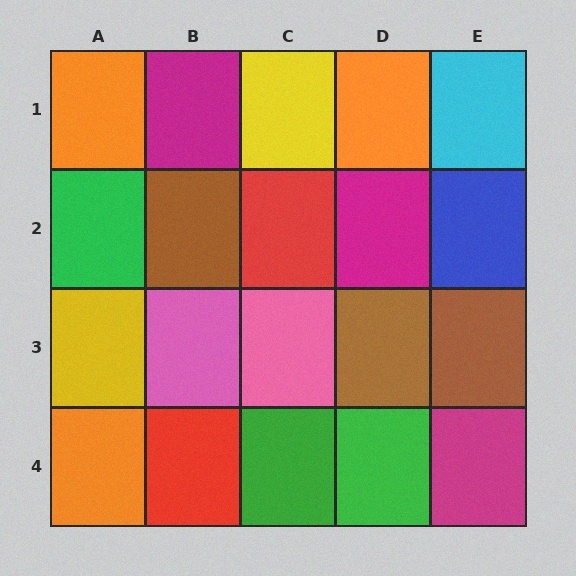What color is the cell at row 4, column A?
Orange.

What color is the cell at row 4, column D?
Green.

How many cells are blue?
1 cell is blue.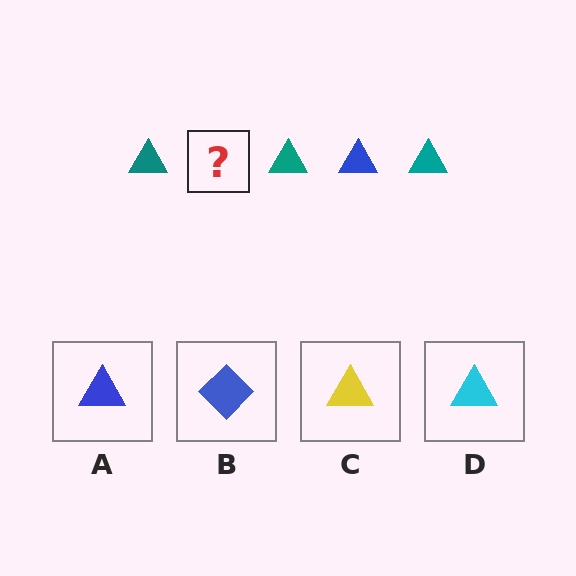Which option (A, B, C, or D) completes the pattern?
A.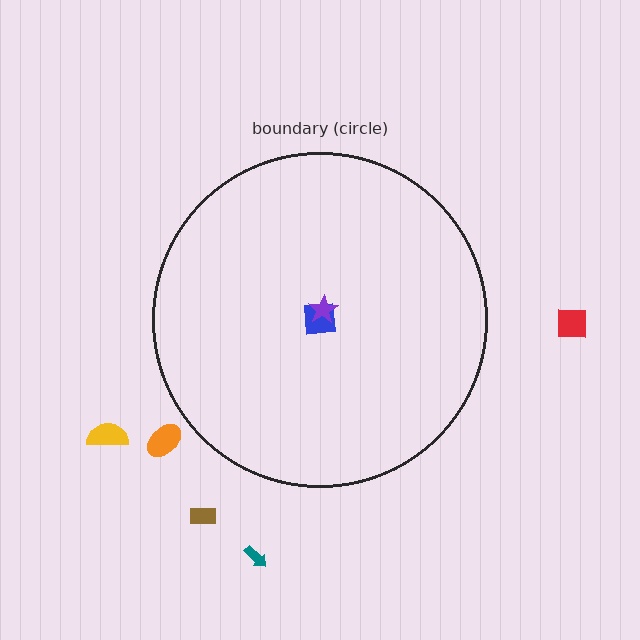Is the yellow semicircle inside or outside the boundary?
Outside.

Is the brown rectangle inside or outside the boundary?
Outside.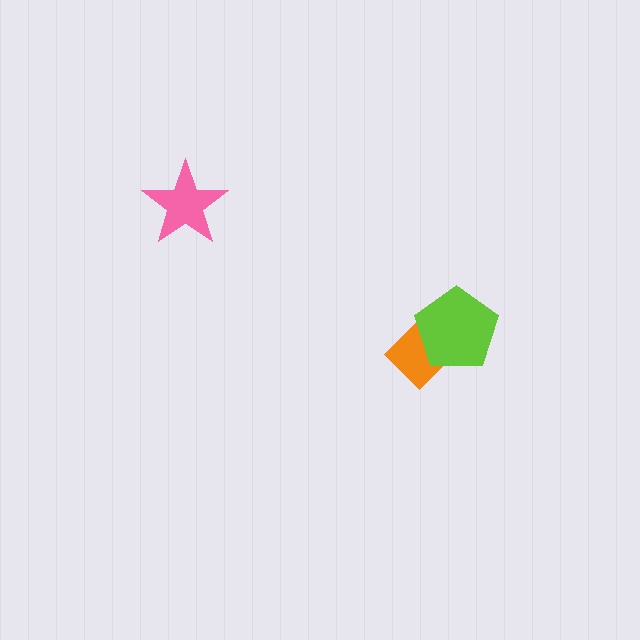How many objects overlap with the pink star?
0 objects overlap with the pink star.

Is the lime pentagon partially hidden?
No, no other shape covers it.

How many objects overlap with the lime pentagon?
1 object overlaps with the lime pentagon.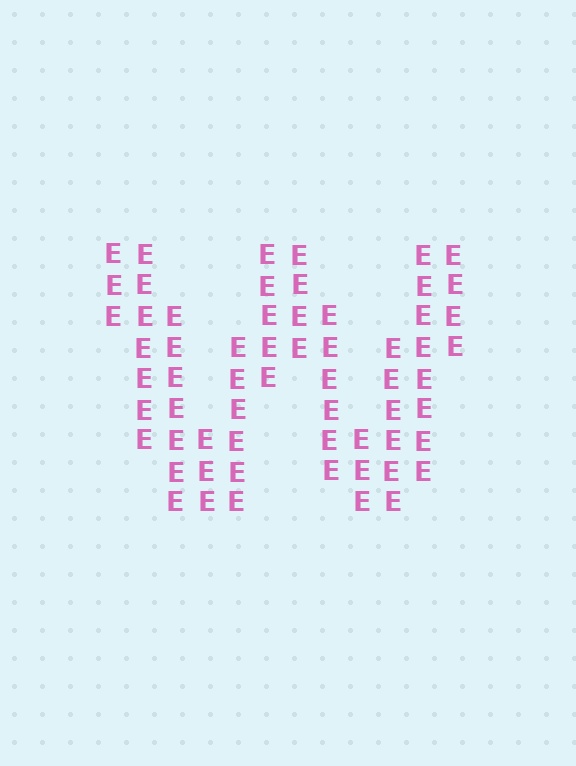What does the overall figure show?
The overall figure shows the letter W.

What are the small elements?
The small elements are letter E's.